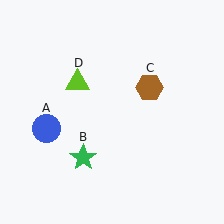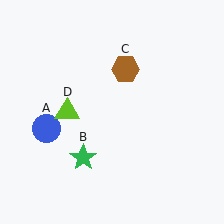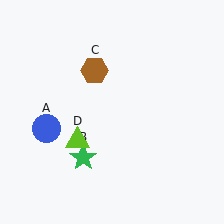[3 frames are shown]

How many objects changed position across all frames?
2 objects changed position: brown hexagon (object C), lime triangle (object D).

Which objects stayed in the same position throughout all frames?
Blue circle (object A) and green star (object B) remained stationary.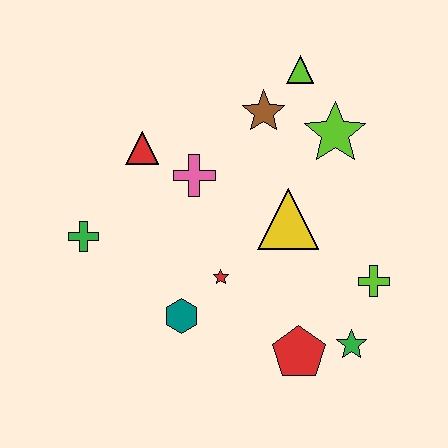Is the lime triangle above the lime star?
Yes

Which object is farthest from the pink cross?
The green star is farthest from the pink cross.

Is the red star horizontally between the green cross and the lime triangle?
Yes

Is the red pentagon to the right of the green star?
No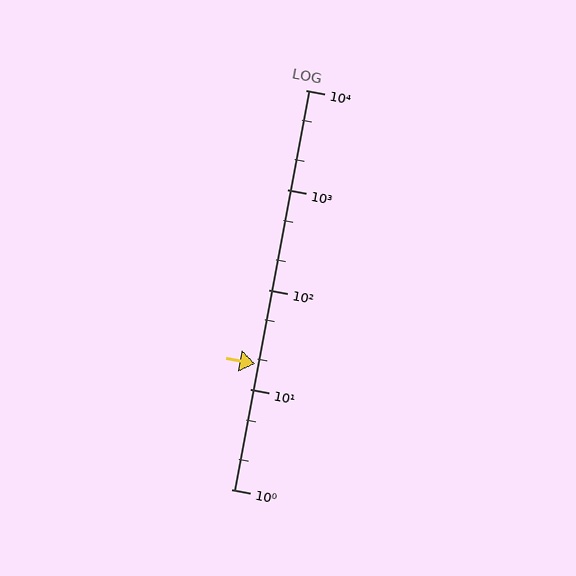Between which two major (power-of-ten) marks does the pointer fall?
The pointer is between 10 and 100.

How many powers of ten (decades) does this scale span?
The scale spans 4 decades, from 1 to 10000.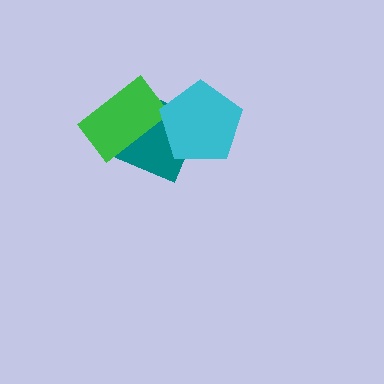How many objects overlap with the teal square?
2 objects overlap with the teal square.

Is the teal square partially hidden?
Yes, it is partially covered by another shape.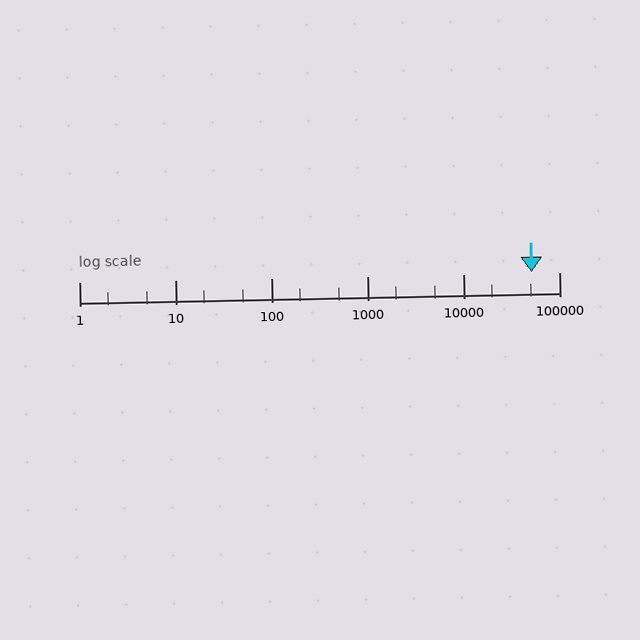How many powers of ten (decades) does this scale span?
The scale spans 5 decades, from 1 to 100000.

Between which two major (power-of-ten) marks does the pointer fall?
The pointer is between 10000 and 100000.